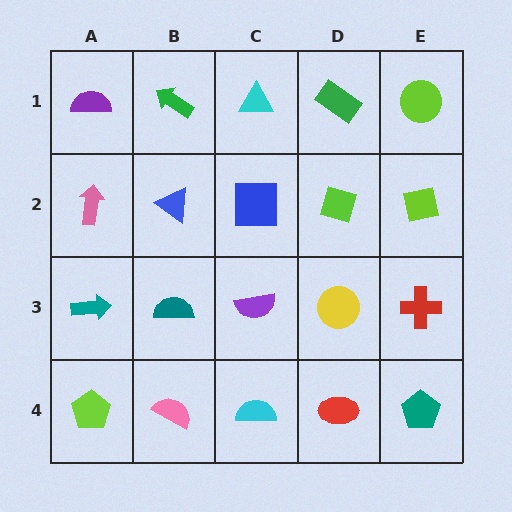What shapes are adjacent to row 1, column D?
A lime diamond (row 2, column D), a cyan triangle (row 1, column C), a lime circle (row 1, column E).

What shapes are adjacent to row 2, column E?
A lime circle (row 1, column E), a red cross (row 3, column E), a lime diamond (row 2, column D).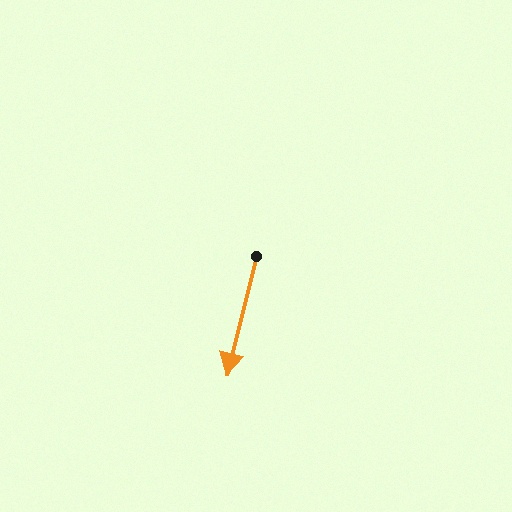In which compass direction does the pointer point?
South.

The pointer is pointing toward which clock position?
Roughly 6 o'clock.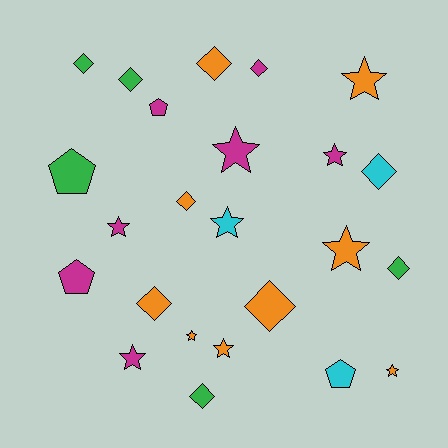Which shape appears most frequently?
Star, with 10 objects.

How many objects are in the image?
There are 24 objects.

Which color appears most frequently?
Orange, with 9 objects.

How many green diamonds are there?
There are 4 green diamonds.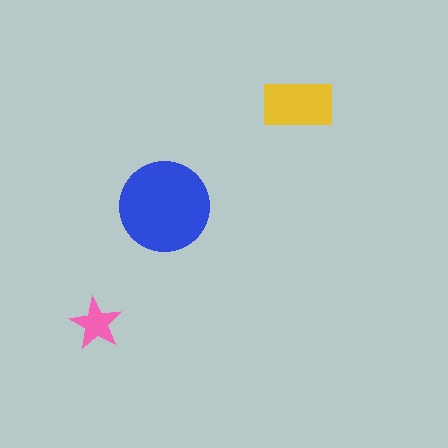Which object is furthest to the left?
The pink star is leftmost.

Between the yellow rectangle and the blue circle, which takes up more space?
The blue circle.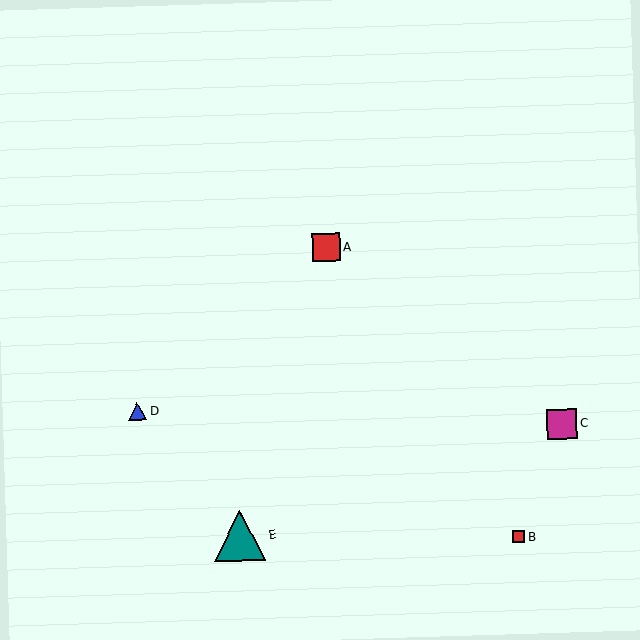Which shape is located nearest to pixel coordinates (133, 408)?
The blue triangle (labeled D) at (138, 411) is nearest to that location.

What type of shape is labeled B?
Shape B is a red square.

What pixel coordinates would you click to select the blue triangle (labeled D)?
Click at (138, 411) to select the blue triangle D.